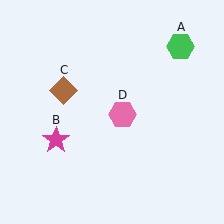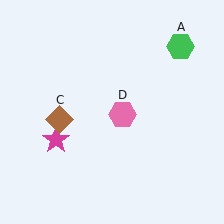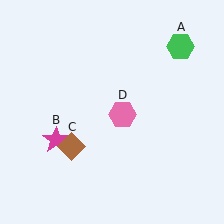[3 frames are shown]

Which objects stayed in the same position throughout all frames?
Green hexagon (object A) and magenta star (object B) and pink hexagon (object D) remained stationary.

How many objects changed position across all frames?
1 object changed position: brown diamond (object C).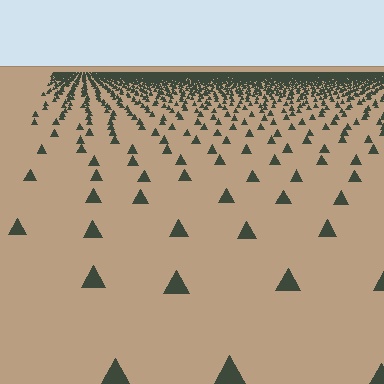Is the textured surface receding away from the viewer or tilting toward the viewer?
The surface is receding away from the viewer. Texture elements get smaller and denser toward the top.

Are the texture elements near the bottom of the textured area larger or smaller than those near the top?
Larger. Near the bottom, elements are closer to the viewer and appear at a bigger on-screen size.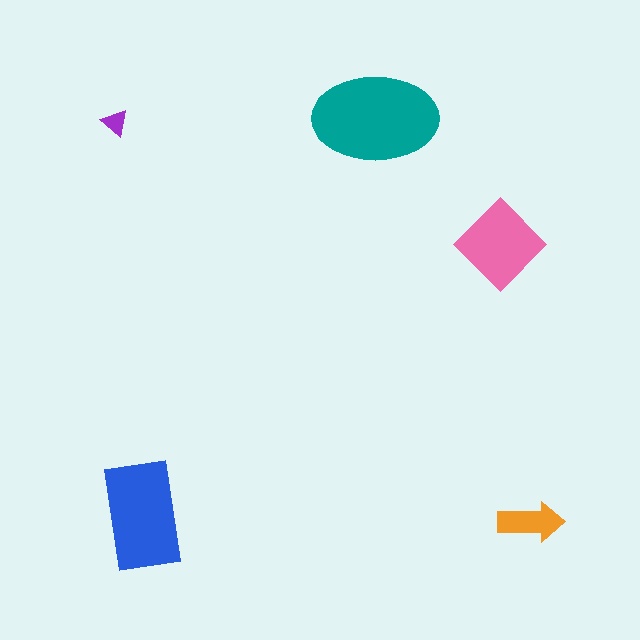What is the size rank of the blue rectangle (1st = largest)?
2nd.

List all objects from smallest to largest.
The purple triangle, the orange arrow, the pink diamond, the blue rectangle, the teal ellipse.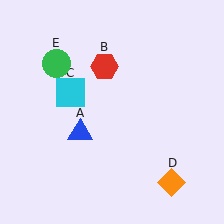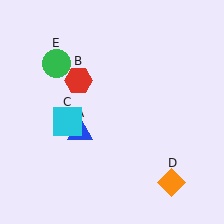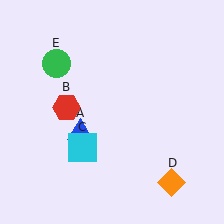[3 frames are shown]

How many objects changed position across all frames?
2 objects changed position: red hexagon (object B), cyan square (object C).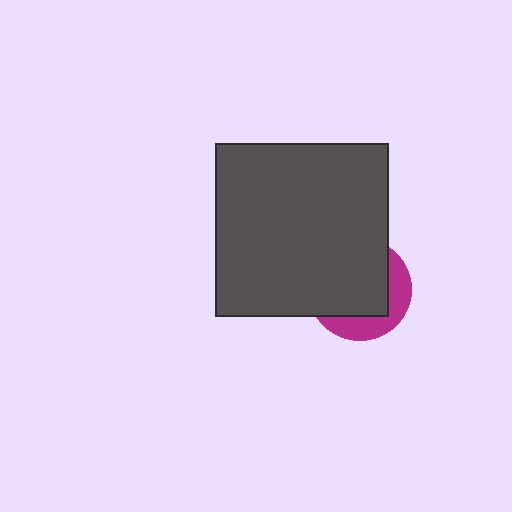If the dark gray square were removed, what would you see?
You would see the complete magenta circle.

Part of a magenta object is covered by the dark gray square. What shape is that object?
It is a circle.